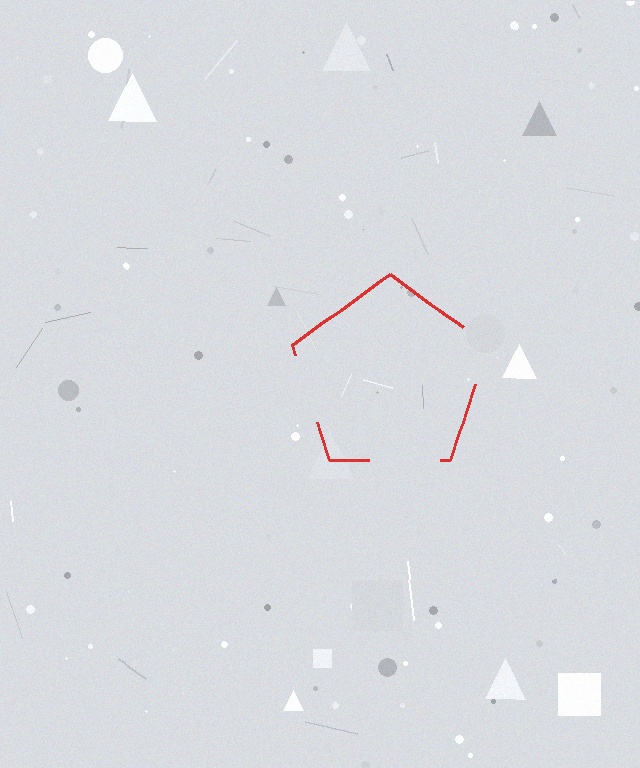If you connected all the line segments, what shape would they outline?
They would outline a pentagon.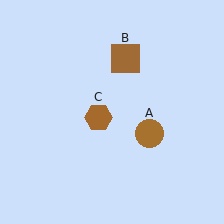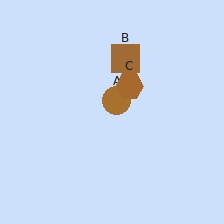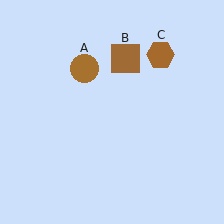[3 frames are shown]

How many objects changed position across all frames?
2 objects changed position: brown circle (object A), brown hexagon (object C).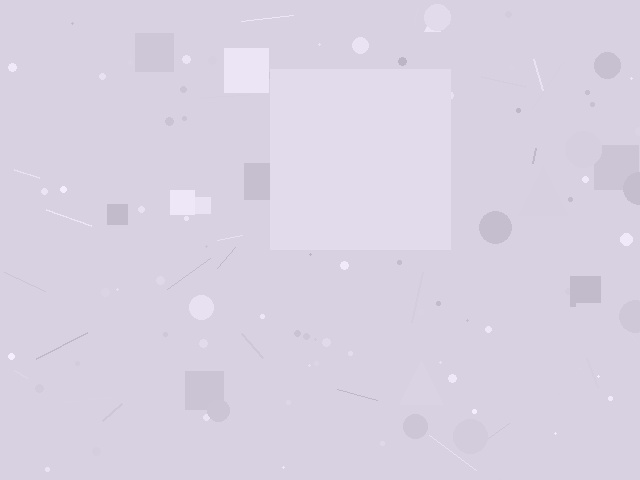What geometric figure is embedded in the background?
A square is embedded in the background.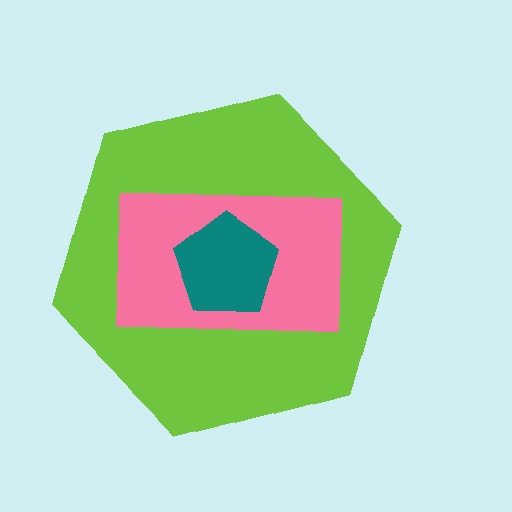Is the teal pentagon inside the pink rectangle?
Yes.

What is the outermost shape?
The lime hexagon.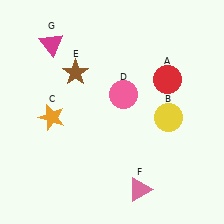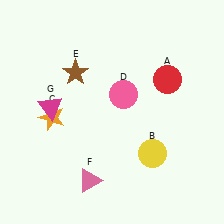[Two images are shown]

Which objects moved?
The objects that moved are: the yellow circle (B), the pink triangle (F), the magenta triangle (G).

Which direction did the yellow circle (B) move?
The yellow circle (B) moved down.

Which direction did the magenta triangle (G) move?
The magenta triangle (G) moved down.